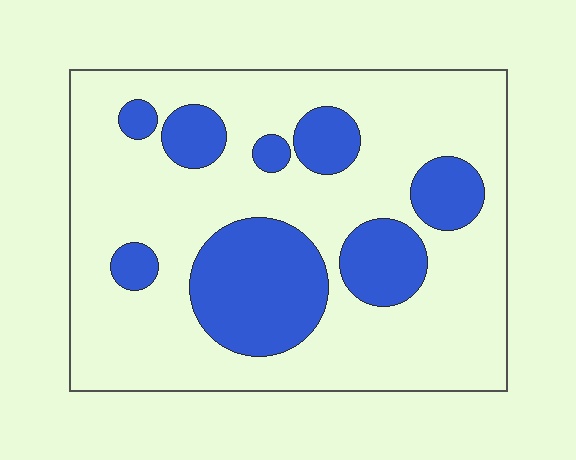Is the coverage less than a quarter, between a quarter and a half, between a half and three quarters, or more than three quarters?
Between a quarter and a half.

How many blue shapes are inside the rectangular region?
8.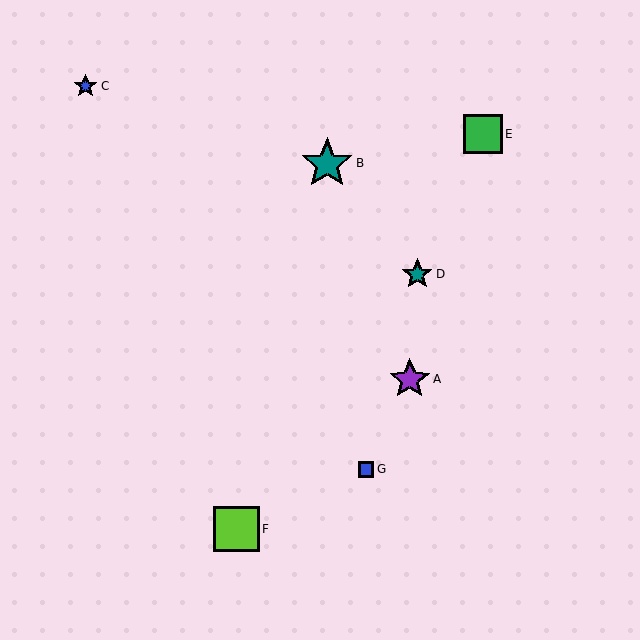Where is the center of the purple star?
The center of the purple star is at (410, 379).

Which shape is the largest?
The teal star (labeled B) is the largest.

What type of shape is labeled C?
Shape C is a blue star.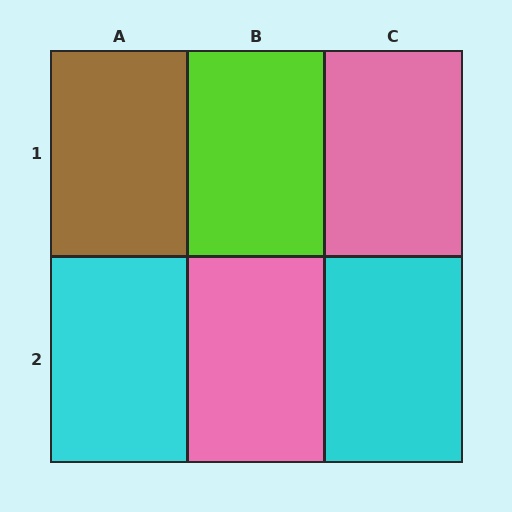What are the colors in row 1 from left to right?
Brown, lime, pink.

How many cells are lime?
1 cell is lime.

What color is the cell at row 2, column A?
Cyan.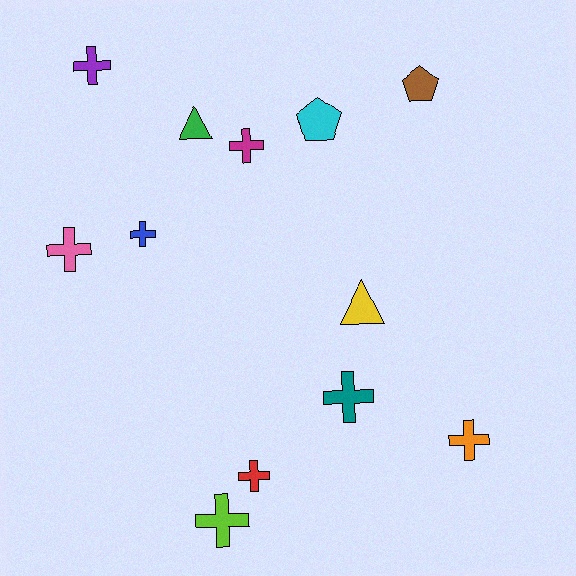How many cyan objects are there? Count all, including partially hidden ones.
There is 1 cyan object.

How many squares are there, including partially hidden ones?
There are no squares.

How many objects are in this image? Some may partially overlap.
There are 12 objects.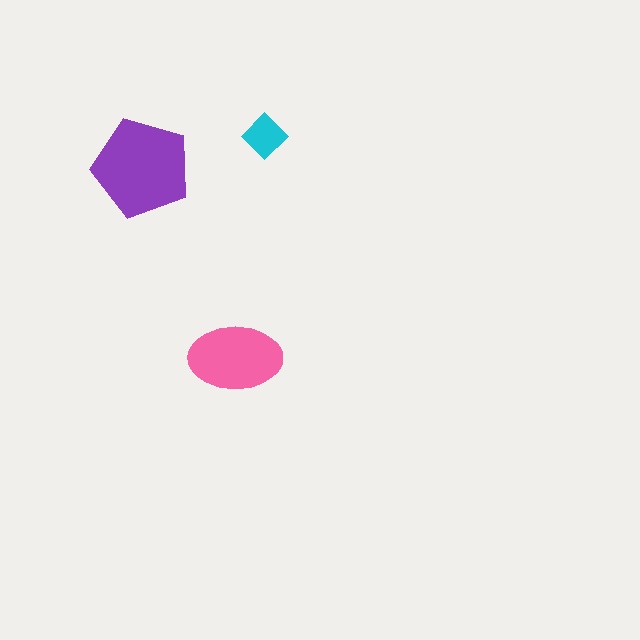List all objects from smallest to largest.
The cyan diamond, the pink ellipse, the purple pentagon.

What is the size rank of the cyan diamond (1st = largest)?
3rd.